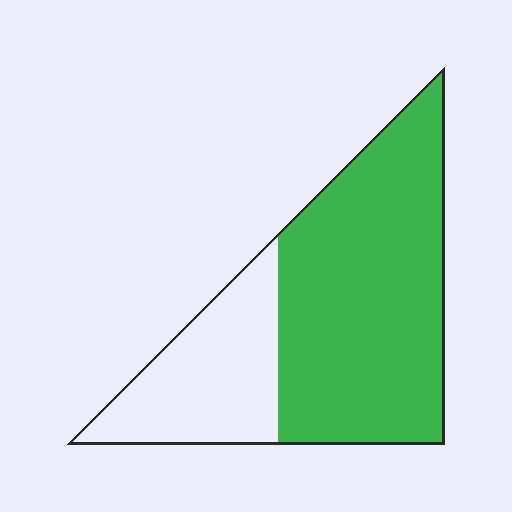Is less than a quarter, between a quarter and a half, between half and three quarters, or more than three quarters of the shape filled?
Between half and three quarters.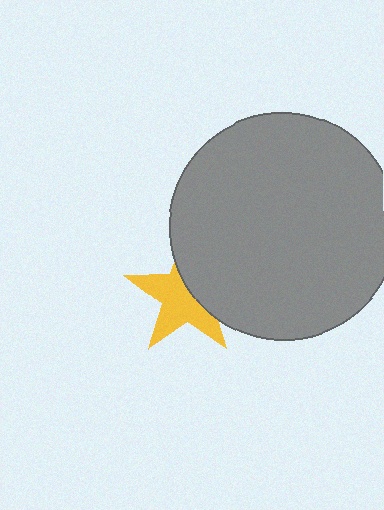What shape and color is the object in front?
The object in front is a gray circle.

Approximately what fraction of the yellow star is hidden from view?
Roughly 40% of the yellow star is hidden behind the gray circle.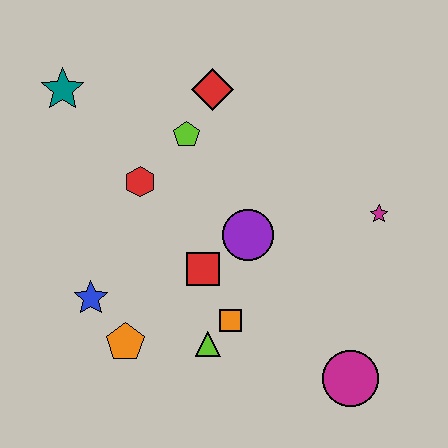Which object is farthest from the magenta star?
The teal star is farthest from the magenta star.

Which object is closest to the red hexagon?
The lime pentagon is closest to the red hexagon.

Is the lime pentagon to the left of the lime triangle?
Yes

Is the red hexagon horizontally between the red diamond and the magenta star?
No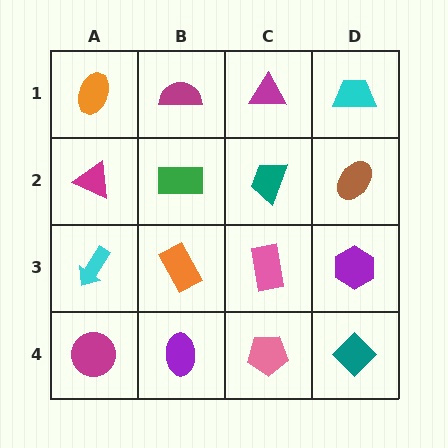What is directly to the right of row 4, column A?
A purple ellipse.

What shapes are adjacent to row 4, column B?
An orange rectangle (row 3, column B), a magenta circle (row 4, column A), a pink pentagon (row 4, column C).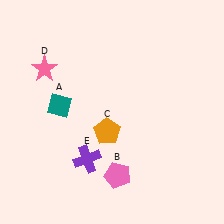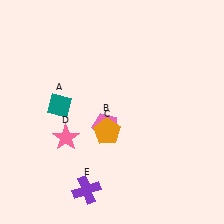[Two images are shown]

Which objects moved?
The objects that moved are: the pink pentagon (B), the pink star (D), the purple cross (E).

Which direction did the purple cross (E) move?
The purple cross (E) moved down.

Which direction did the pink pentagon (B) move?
The pink pentagon (B) moved up.